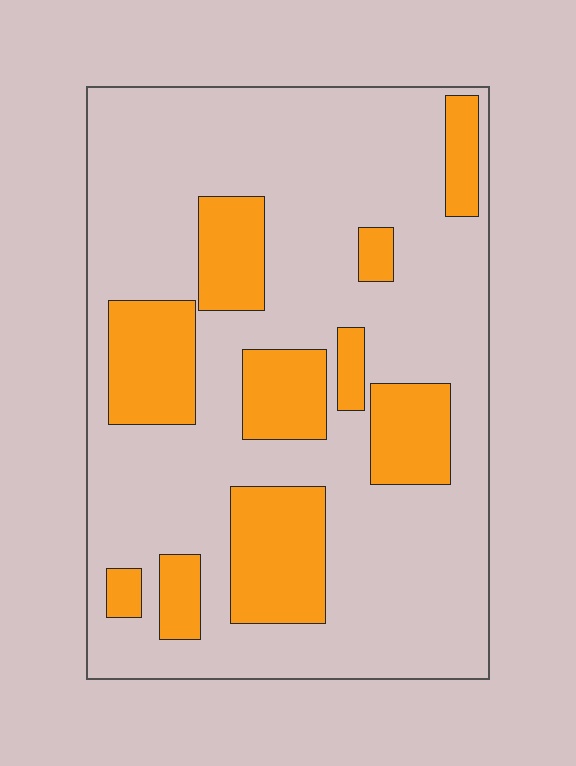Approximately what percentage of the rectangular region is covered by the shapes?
Approximately 25%.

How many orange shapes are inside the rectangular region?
10.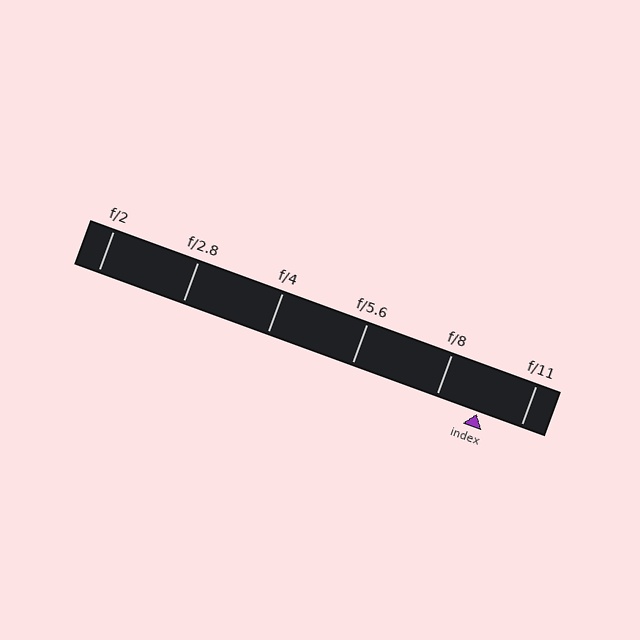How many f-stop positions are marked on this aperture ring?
There are 6 f-stop positions marked.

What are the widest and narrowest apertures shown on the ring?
The widest aperture shown is f/2 and the narrowest is f/11.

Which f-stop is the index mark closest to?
The index mark is closest to f/8.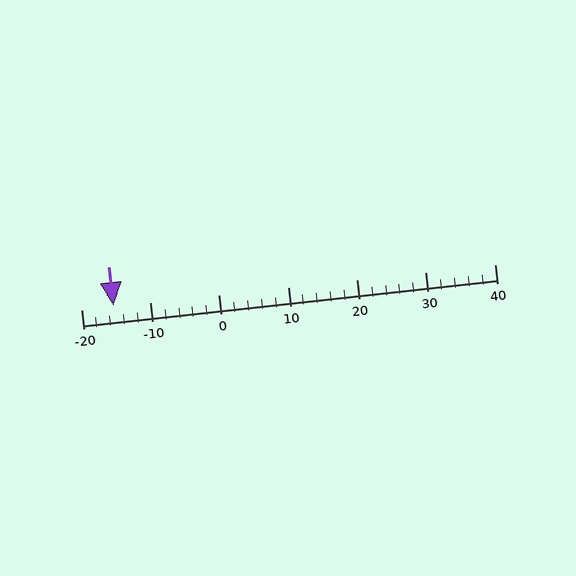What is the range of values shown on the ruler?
The ruler shows values from -20 to 40.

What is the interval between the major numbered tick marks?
The major tick marks are spaced 10 units apart.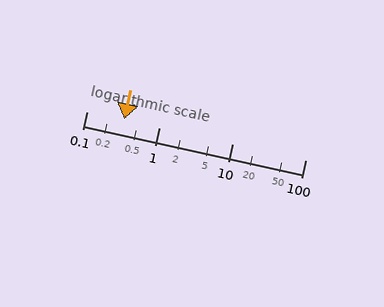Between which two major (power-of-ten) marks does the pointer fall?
The pointer is between 0.1 and 1.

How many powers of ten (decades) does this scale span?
The scale spans 3 decades, from 0.1 to 100.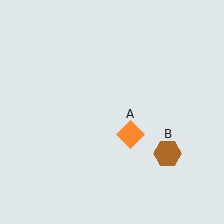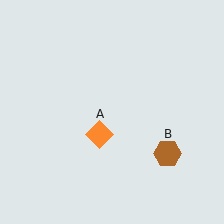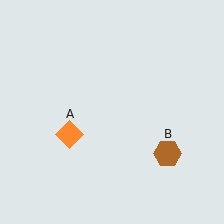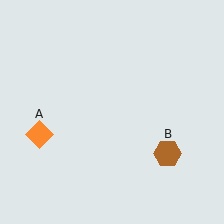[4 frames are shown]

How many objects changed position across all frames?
1 object changed position: orange diamond (object A).